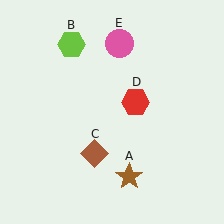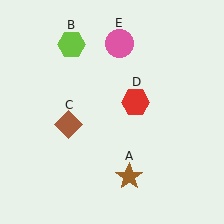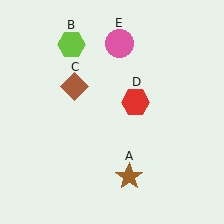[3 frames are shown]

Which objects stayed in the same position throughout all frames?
Brown star (object A) and lime hexagon (object B) and red hexagon (object D) and pink circle (object E) remained stationary.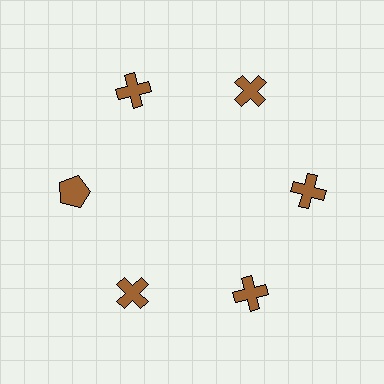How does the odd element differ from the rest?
It has a different shape: pentagon instead of cross.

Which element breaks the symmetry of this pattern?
The brown pentagon at roughly the 9 o'clock position breaks the symmetry. All other shapes are brown crosses.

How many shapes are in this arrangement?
There are 6 shapes arranged in a ring pattern.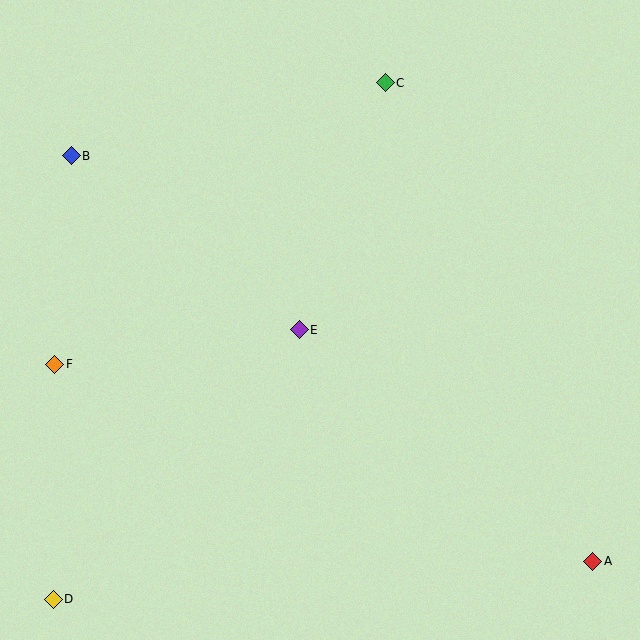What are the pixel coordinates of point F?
Point F is at (55, 364).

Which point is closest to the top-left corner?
Point B is closest to the top-left corner.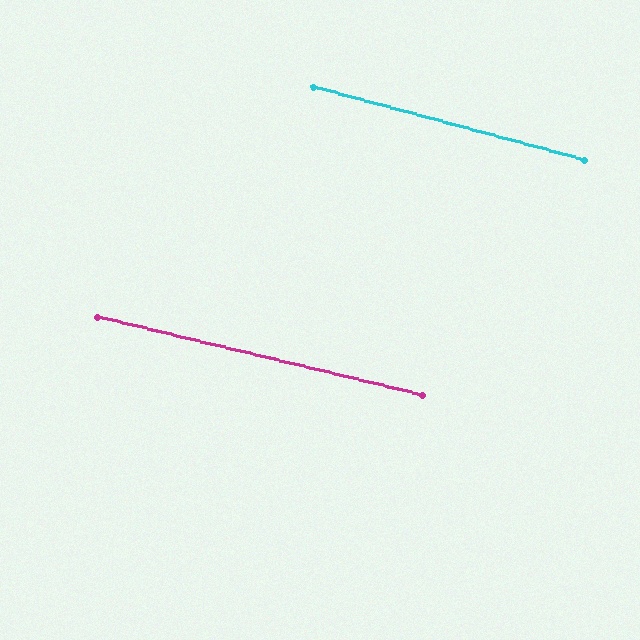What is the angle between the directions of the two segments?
Approximately 2 degrees.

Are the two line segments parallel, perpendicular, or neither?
Parallel — their directions differ by only 1.8°.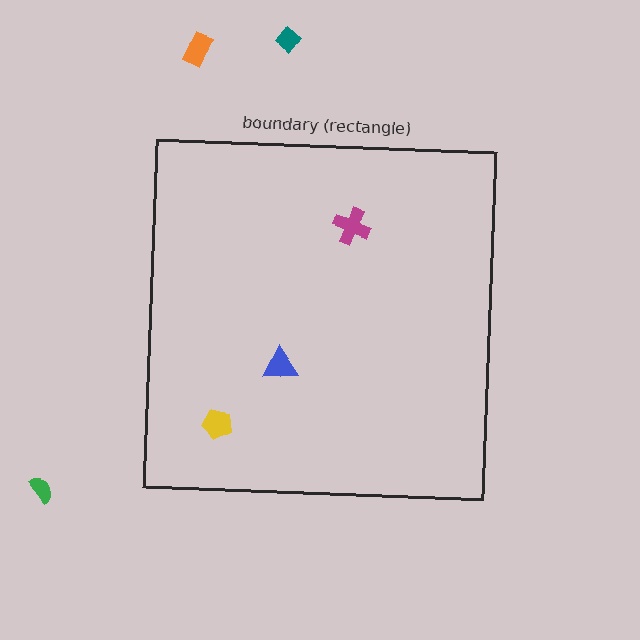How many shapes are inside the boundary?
3 inside, 3 outside.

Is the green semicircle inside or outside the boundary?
Outside.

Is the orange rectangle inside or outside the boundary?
Outside.